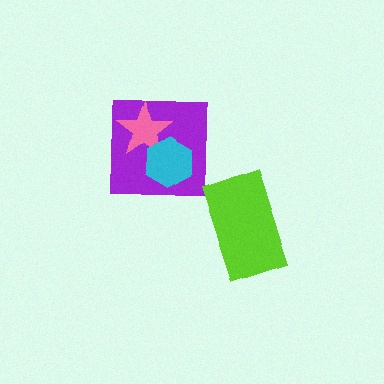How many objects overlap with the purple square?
2 objects overlap with the purple square.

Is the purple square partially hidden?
Yes, it is partially covered by another shape.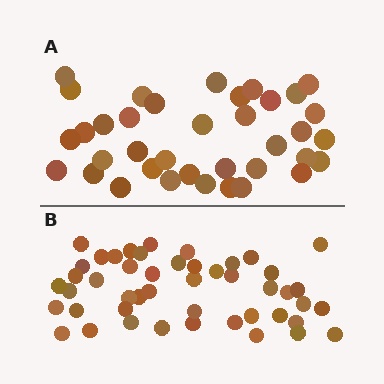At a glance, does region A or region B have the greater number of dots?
Region B (the bottom region) has more dots.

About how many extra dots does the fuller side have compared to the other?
Region B has roughly 10 or so more dots than region A.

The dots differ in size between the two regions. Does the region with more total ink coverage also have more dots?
No. Region A has more total ink coverage because its dots are larger, but region B actually contains more individual dots. Total area can be misleading — the number of items is what matters here.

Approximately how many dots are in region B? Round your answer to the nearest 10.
About 50 dots. (The exact count is 47, which rounds to 50.)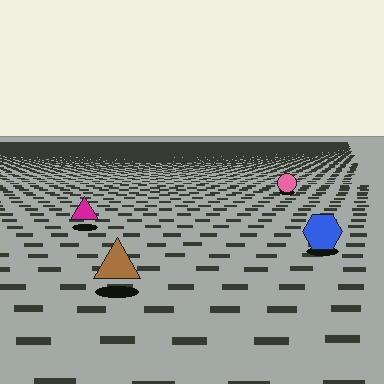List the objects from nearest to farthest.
From nearest to farthest: the brown triangle, the blue hexagon, the magenta triangle, the pink circle.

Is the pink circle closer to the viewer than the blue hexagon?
No. The blue hexagon is closer — you can tell from the texture gradient: the ground texture is coarser near it.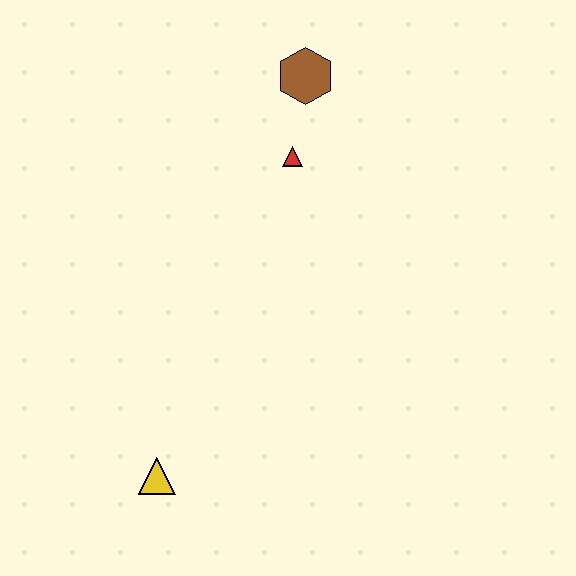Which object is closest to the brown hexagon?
The red triangle is closest to the brown hexagon.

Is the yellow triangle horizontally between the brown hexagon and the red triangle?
No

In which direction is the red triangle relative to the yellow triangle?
The red triangle is above the yellow triangle.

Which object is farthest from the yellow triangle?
The brown hexagon is farthest from the yellow triangle.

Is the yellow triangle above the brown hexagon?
No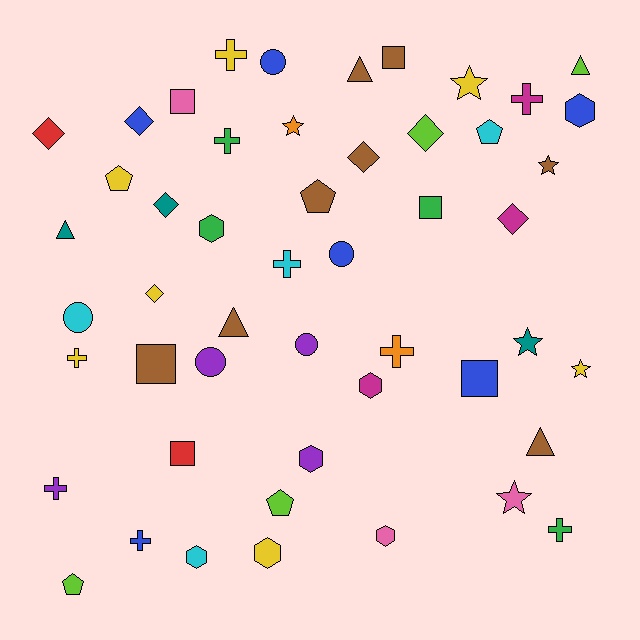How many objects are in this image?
There are 50 objects.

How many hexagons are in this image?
There are 7 hexagons.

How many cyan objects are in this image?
There are 4 cyan objects.